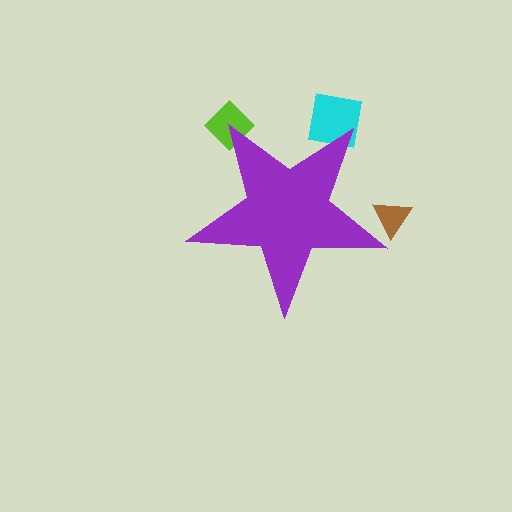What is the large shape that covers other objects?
A purple star.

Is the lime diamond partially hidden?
Yes, the lime diamond is partially hidden behind the purple star.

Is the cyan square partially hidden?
Yes, the cyan square is partially hidden behind the purple star.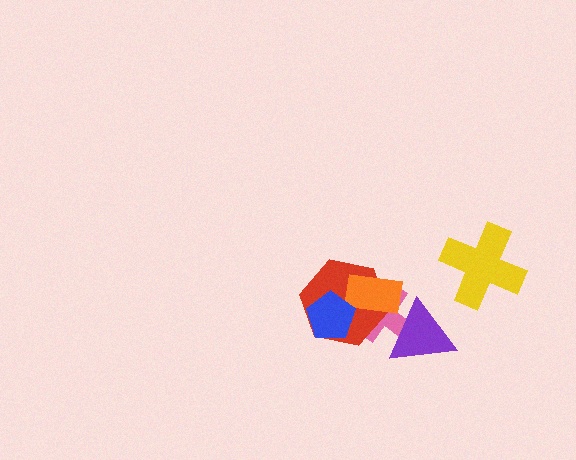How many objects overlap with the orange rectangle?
2 objects overlap with the orange rectangle.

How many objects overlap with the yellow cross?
0 objects overlap with the yellow cross.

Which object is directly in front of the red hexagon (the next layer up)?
The orange rectangle is directly in front of the red hexagon.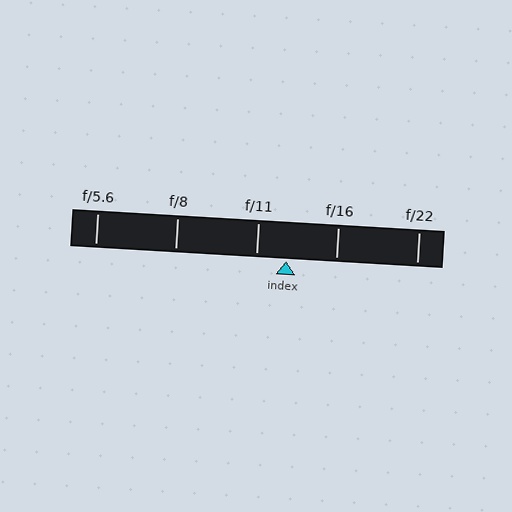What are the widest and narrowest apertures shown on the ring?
The widest aperture shown is f/5.6 and the narrowest is f/22.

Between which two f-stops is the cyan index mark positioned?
The index mark is between f/11 and f/16.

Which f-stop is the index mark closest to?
The index mark is closest to f/11.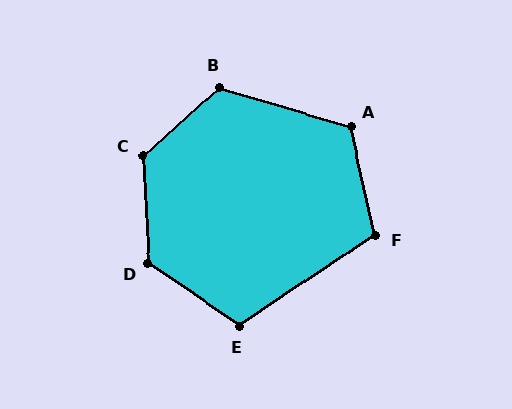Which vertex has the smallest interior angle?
F, at approximately 111 degrees.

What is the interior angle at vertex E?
Approximately 112 degrees (obtuse).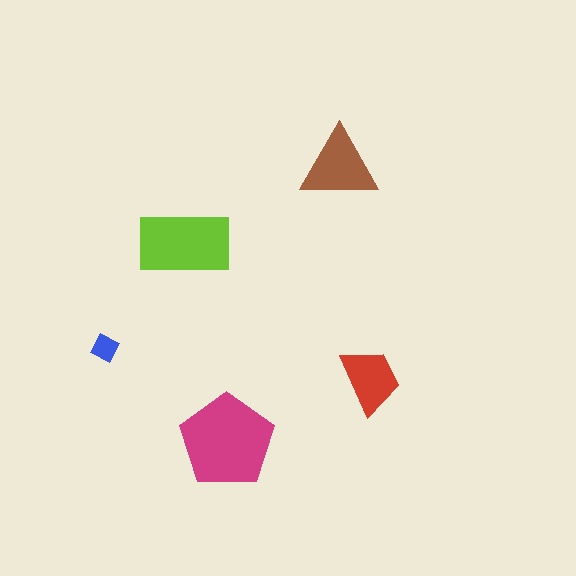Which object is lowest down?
The magenta pentagon is bottommost.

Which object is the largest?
The magenta pentagon.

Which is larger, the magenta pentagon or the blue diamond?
The magenta pentagon.